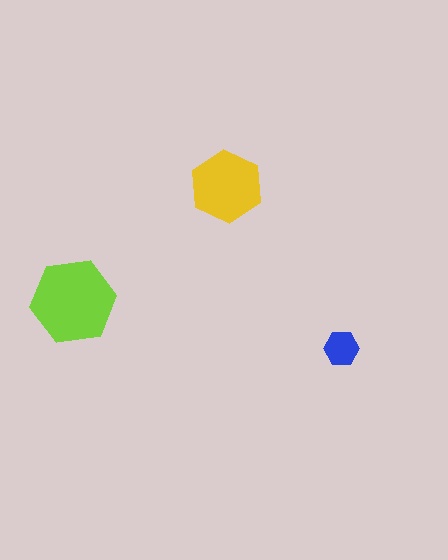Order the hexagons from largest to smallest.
the lime one, the yellow one, the blue one.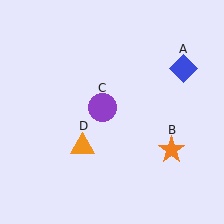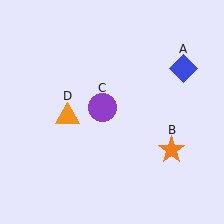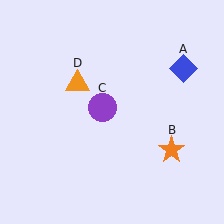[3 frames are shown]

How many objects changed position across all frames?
1 object changed position: orange triangle (object D).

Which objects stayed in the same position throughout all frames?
Blue diamond (object A) and orange star (object B) and purple circle (object C) remained stationary.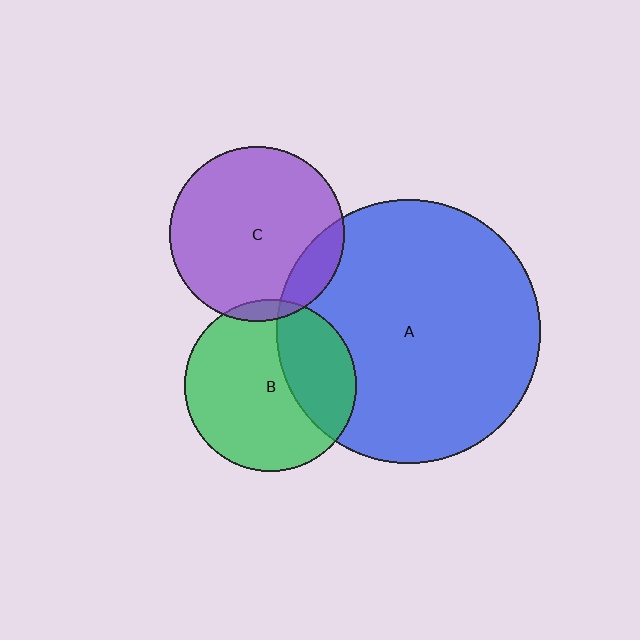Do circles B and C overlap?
Yes.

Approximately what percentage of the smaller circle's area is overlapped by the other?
Approximately 5%.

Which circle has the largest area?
Circle A (blue).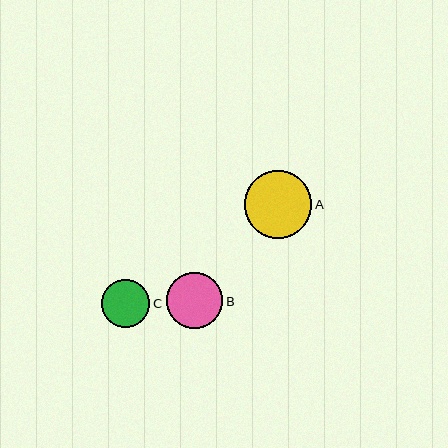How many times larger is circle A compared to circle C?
Circle A is approximately 1.4 times the size of circle C.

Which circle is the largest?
Circle A is the largest with a size of approximately 68 pixels.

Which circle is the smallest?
Circle C is the smallest with a size of approximately 48 pixels.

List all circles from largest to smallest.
From largest to smallest: A, B, C.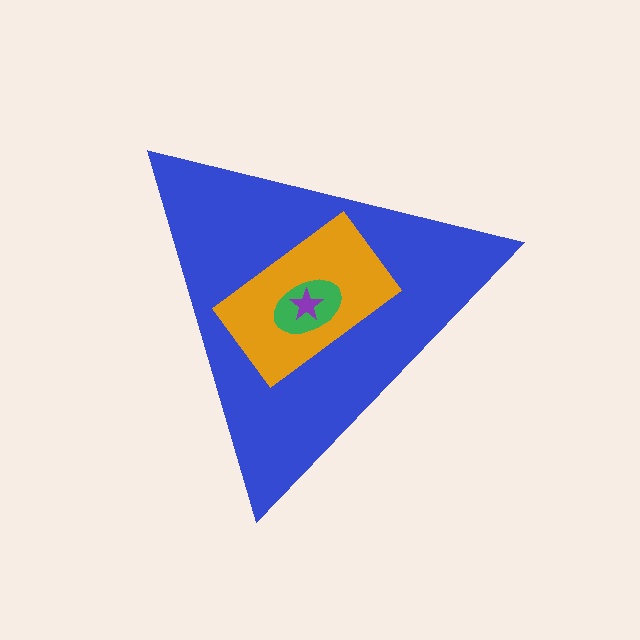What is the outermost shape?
The blue triangle.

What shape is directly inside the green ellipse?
The purple star.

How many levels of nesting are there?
4.